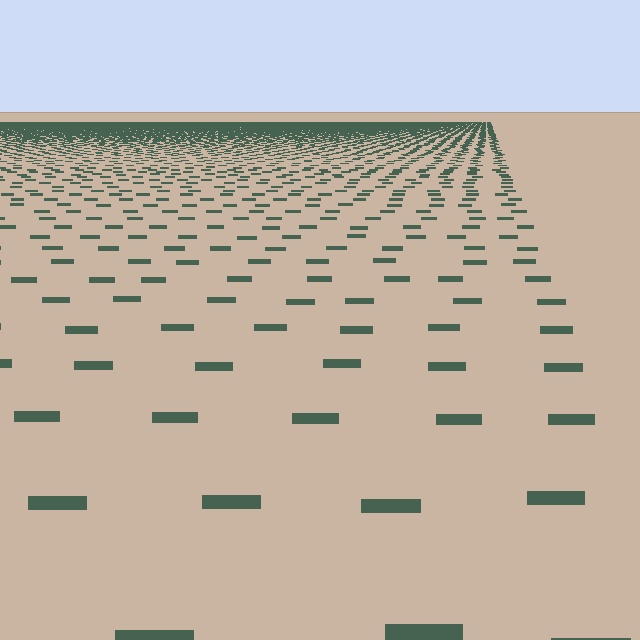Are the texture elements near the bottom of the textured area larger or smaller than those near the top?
Larger. Near the bottom, elements are closer to the viewer and appear at a bigger on-screen size.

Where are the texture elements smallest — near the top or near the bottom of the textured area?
Near the top.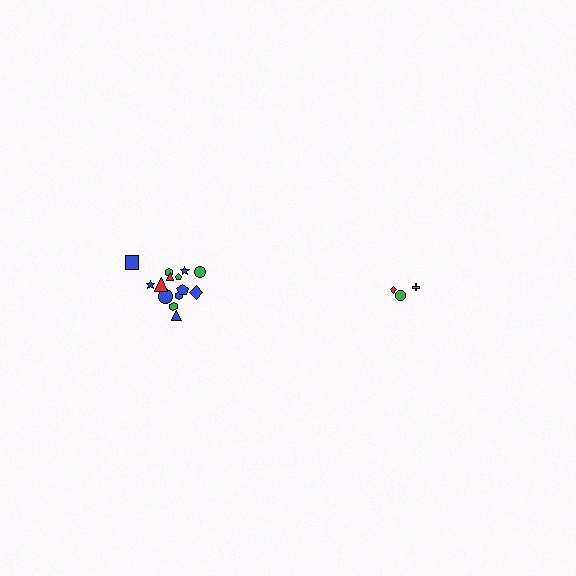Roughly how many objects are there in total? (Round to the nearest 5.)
Roughly 20 objects in total.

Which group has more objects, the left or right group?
The left group.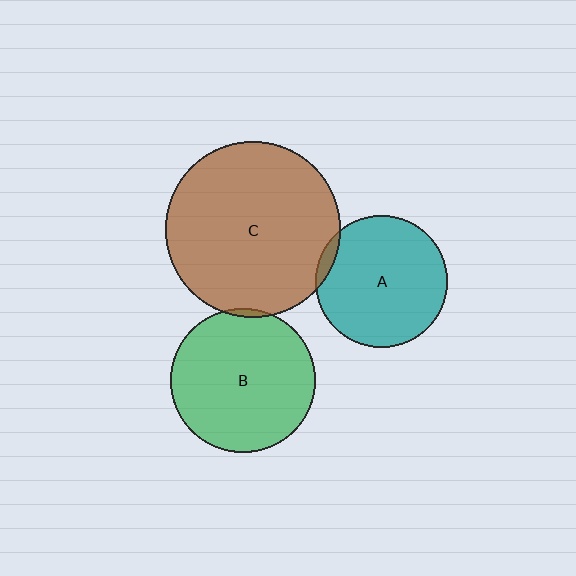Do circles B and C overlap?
Yes.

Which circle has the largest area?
Circle C (brown).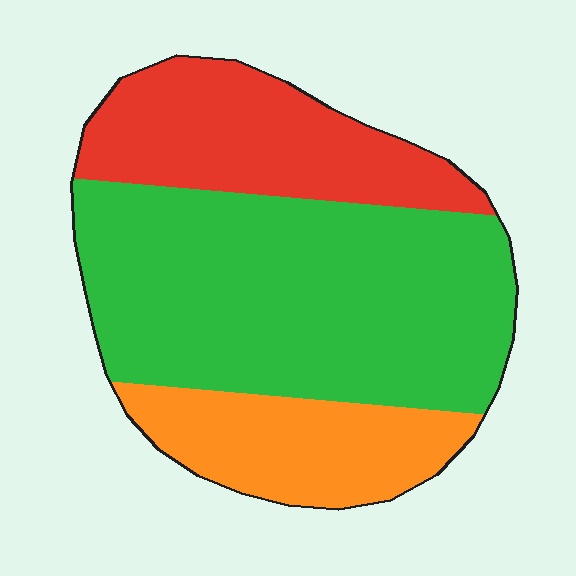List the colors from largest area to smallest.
From largest to smallest: green, red, orange.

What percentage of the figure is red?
Red takes up about one quarter (1/4) of the figure.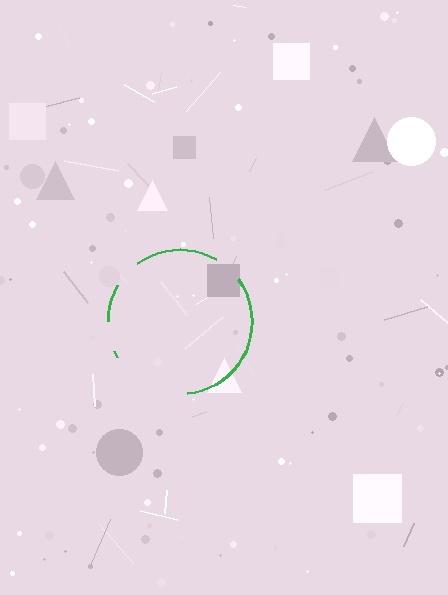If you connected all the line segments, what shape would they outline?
They would outline a circle.